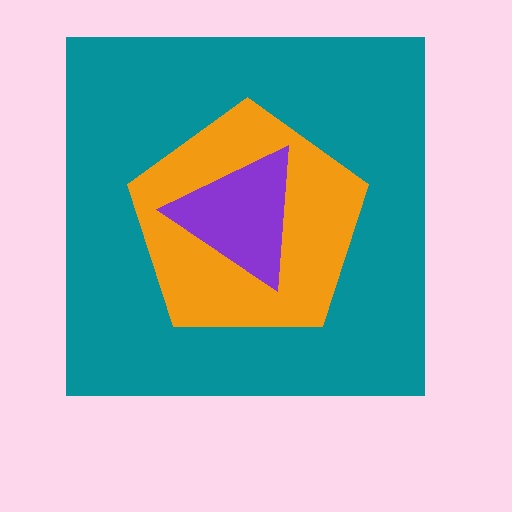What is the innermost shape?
The purple triangle.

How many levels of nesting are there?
3.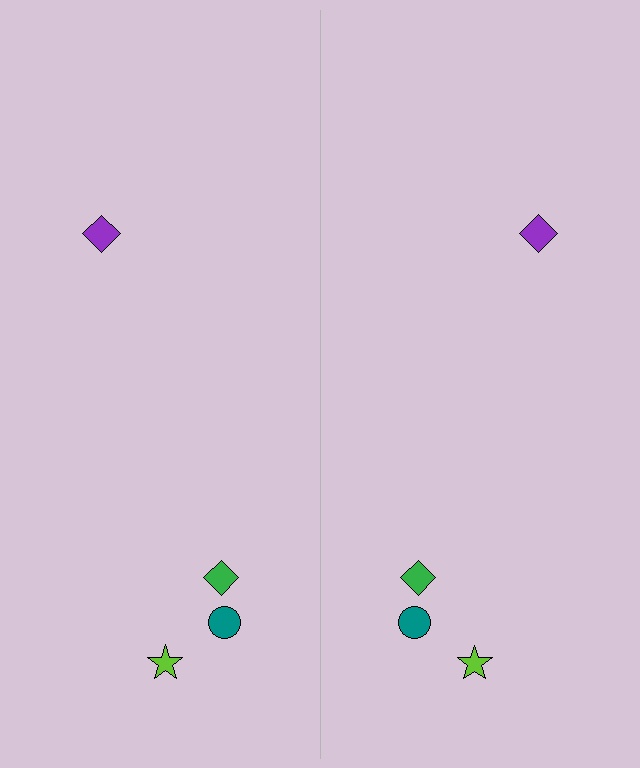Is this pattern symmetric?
Yes, this pattern has bilateral (reflection) symmetry.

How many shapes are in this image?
There are 8 shapes in this image.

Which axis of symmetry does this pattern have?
The pattern has a vertical axis of symmetry running through the center of the image.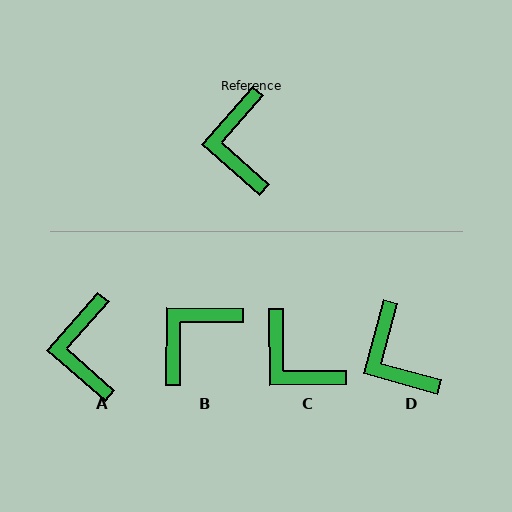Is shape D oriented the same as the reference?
No, it is off by about 26 degrees.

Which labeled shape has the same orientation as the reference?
A.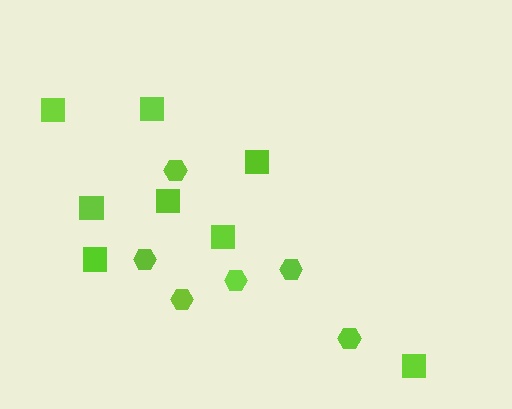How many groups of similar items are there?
There are 2 groups: one group of hexagons (6) and one group of squares (8).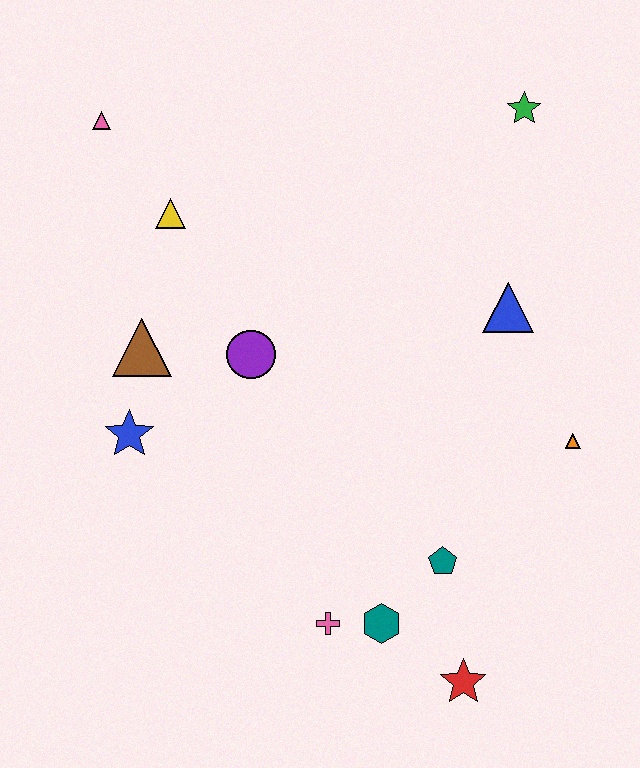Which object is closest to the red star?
The teal hexagon is closest to the red star.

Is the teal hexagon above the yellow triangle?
No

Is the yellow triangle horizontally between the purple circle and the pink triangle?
Yes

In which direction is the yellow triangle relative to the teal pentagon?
The yellow triangle is above the teal pentagon.